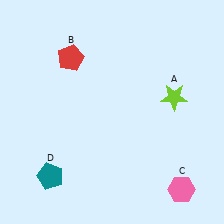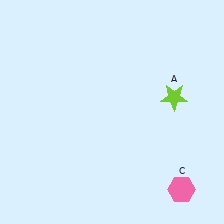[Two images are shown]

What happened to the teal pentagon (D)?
The teal pentagon (D) was removed in Image 2. It was in the bottom-left area of Image 1.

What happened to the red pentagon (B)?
The red pentagon (B) was removed in Image 2. It was in the top-left area of Image 1.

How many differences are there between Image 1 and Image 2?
There are 2 differences between the two images.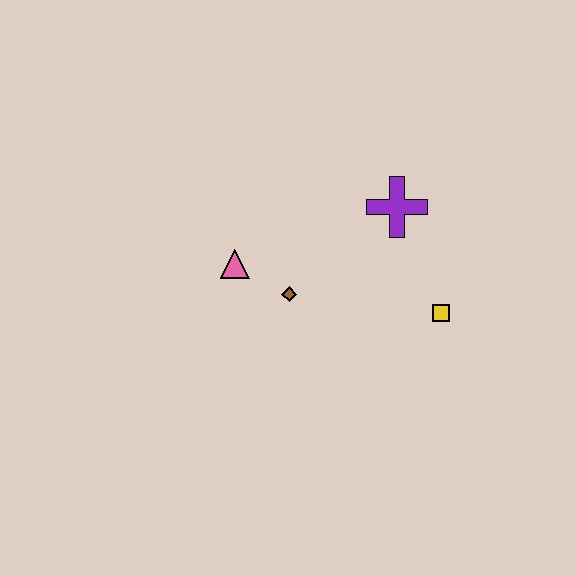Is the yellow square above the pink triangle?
No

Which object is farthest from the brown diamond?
The yellow square is farthest from the brown diamond.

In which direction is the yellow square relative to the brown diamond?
The yellow square is to the right of the brown diamond.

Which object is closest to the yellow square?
The purple cross is closest to the yellow square.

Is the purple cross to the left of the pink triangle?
No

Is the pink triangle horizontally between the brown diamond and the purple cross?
No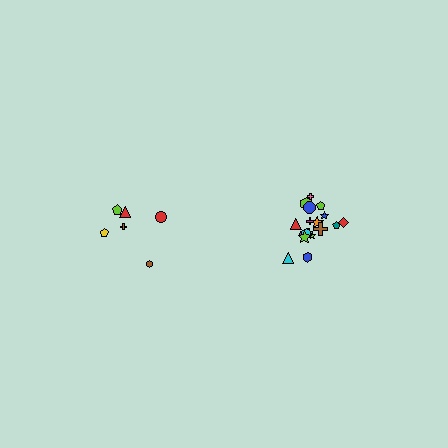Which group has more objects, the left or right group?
The right group.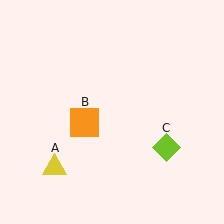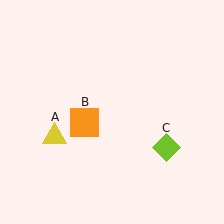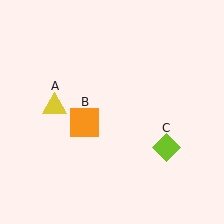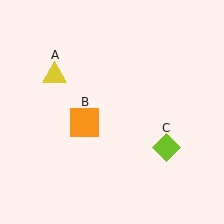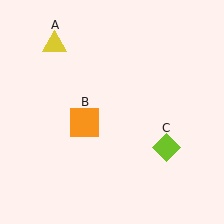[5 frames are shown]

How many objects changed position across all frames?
1 object changed position: yellow triangle (object A).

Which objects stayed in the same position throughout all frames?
Orange square (object B) and lime diamond (object C) remained stationary.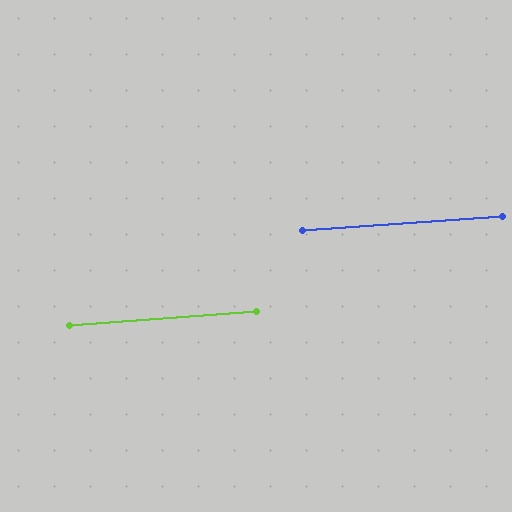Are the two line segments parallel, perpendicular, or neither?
Parallel — their directions differ by only 0.6°.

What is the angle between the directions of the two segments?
Approximately 1 degree.